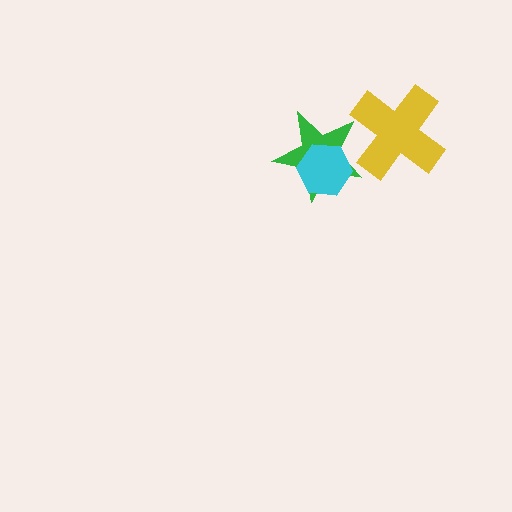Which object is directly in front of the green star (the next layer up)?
The cyan hexagon is directly in front of the green star.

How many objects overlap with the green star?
2 objects overlap with the green star.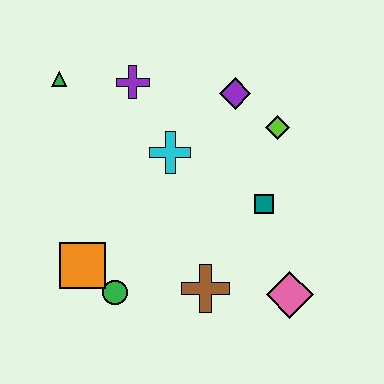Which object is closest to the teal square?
The lime diamond is closest to the teal square.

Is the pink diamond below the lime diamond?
Yes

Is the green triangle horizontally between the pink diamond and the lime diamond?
No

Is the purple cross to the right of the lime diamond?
No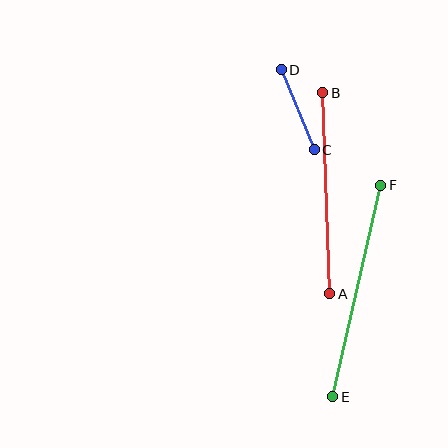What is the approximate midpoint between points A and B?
The midpoint is at approximately (326, 193) pixels.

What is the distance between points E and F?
The distance is approximately 217 pixels.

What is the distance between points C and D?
The distance is approximately 87 pixels.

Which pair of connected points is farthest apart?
Points E and F are farthest apart.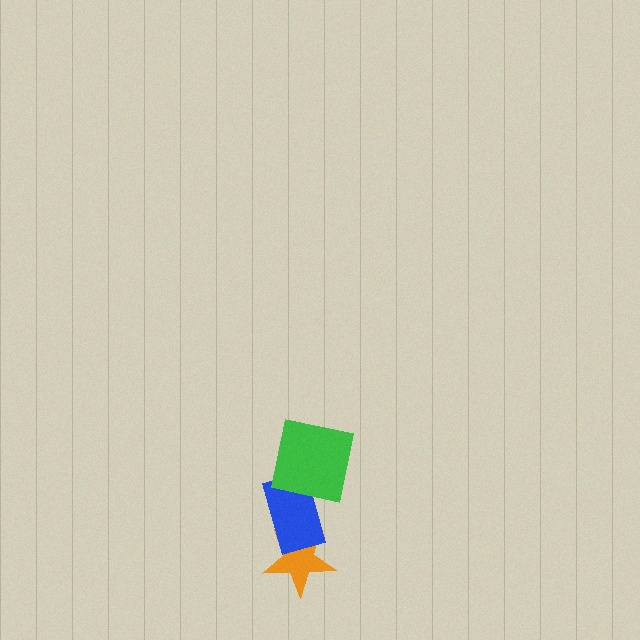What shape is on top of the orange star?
The blue rectangle is on top of the orange star.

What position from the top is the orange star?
The orange star is 3rd from the top.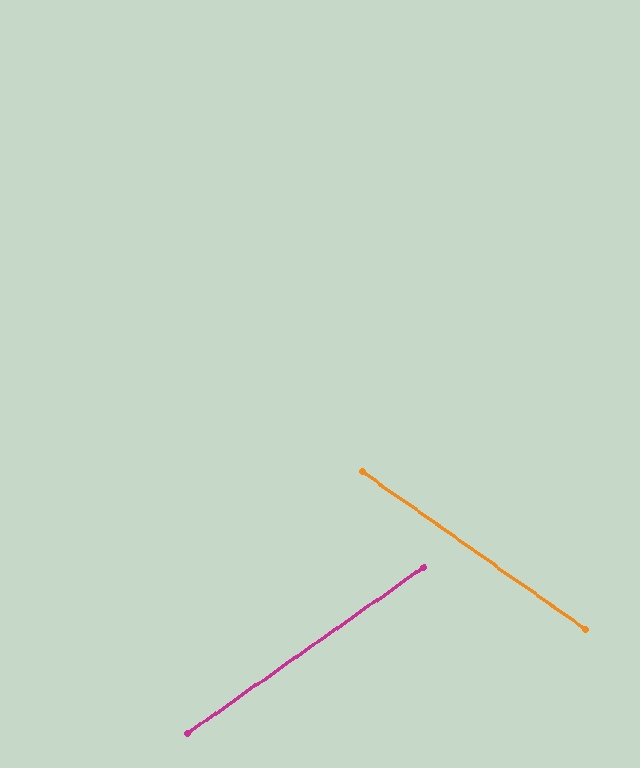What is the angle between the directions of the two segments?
Approximately 70 degrees.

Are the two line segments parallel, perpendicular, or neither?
Neither parallel nor perpendicular — they differ by about 70°.